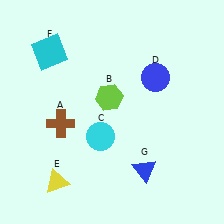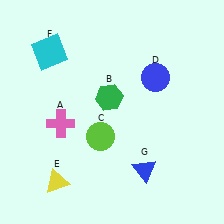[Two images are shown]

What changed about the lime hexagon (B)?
In Image 1, B is lime. In Image 2, it changed to green.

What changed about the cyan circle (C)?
In Image 1, C is cyan. In Image 2, it changed to lime.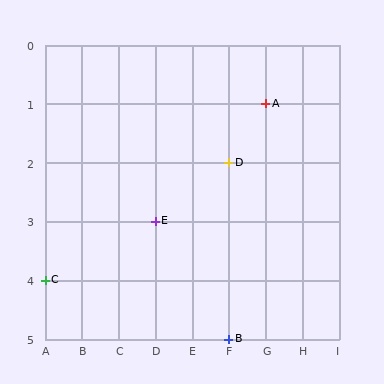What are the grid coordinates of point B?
Point B is at grid coordinates (F, 5).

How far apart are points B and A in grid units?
Points B and A are 1 column and 4 rows apart (about 4.1 grid units diagonally).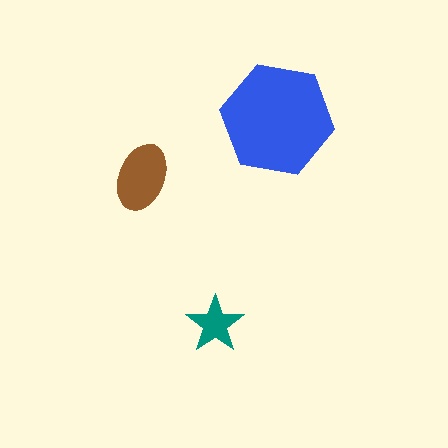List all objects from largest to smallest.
The blue hexagon, the brown ellipse, the teal star.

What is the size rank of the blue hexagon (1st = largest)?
1st.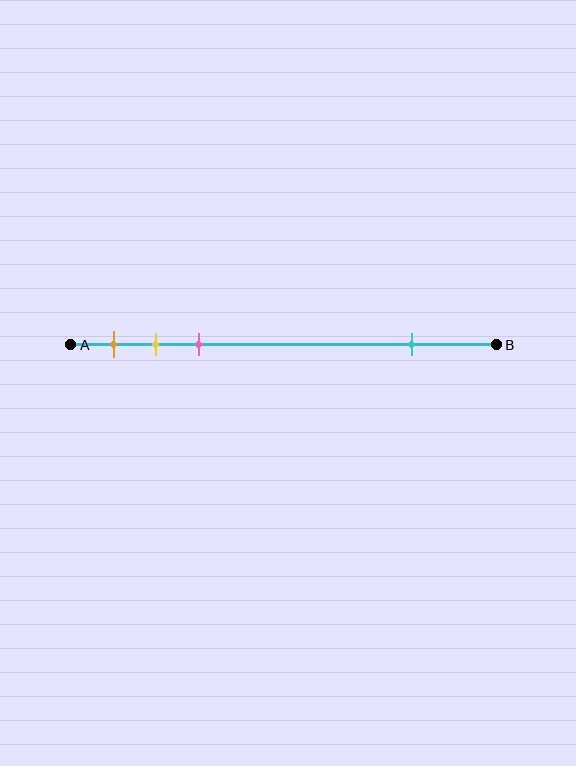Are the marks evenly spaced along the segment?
No, the marks are not evenly spaced.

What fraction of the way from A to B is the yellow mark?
The yellow mark is approximately 20% (0.2) of the way from A to B.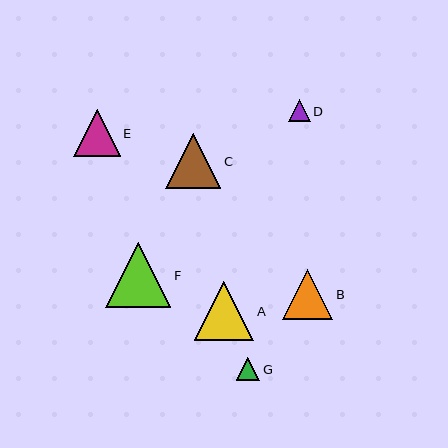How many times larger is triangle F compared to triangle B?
Triangle F is approximately 1.3 times the size of triangle B.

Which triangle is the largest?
Triangle F is the largest with a size of approximately 65 pixels.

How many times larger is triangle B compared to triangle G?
Triangle B is approximately 2.1 times the size of triangle G.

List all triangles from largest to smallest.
From largest to smallest: F, A, C, B, E, G, D.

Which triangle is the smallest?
Triangle D is the smallest with a size of approximately 22 pixels.